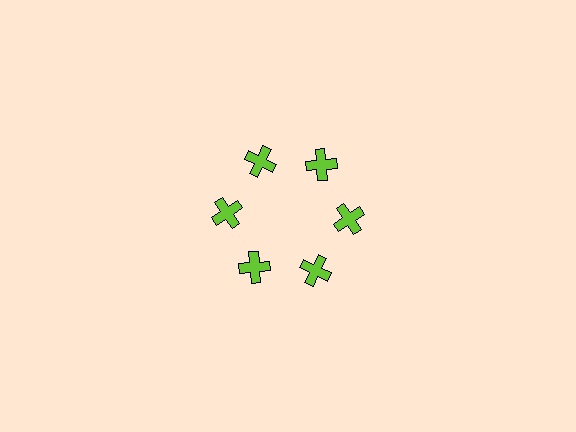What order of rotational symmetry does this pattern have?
This pattern has 6-fold rotational symmetry.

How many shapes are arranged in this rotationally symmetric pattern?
There are 6 shapes, arranged in 6 groups of 1.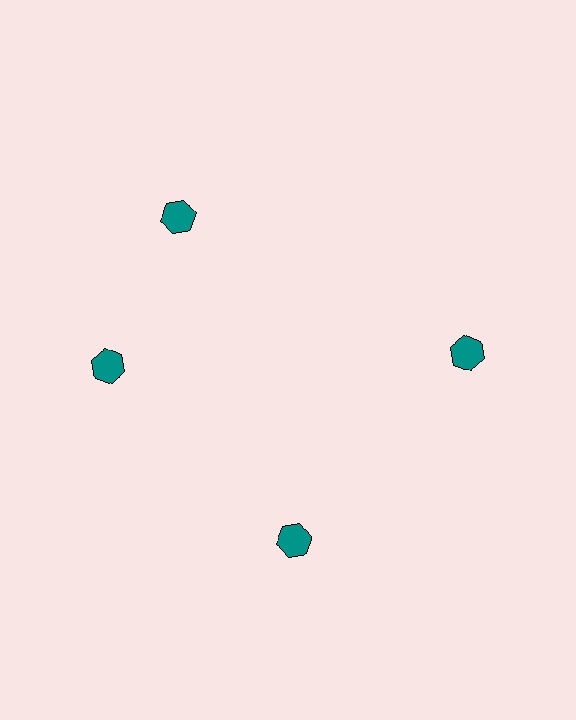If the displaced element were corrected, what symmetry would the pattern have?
It would have 4-fold rotational symmetry — the pattern would map onto itself every 90 degrees.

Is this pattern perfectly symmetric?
No. The 4 teal hexagons are arranged in a ring, but one element near the 12 o'clock position is rotated out of alignment along the ring, breaking the 4-fold rotational symmetry.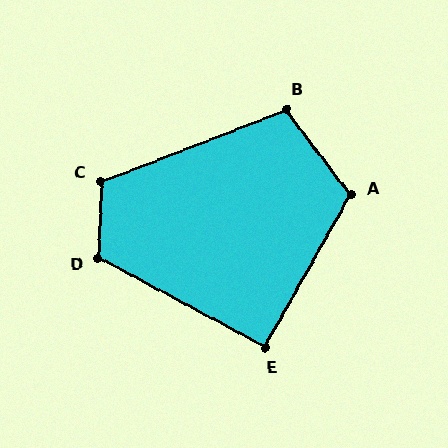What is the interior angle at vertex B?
Approximately 106 degrees (obtuse).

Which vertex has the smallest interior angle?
E, at approximately 91 degrees.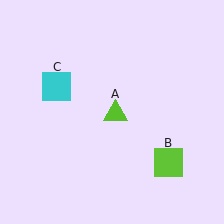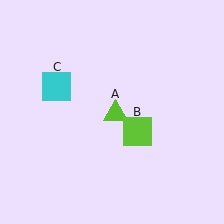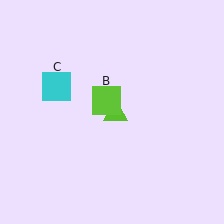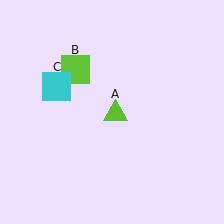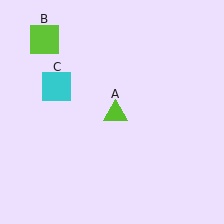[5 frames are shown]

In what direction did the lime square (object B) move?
The lime square (object B) moved up and to the left.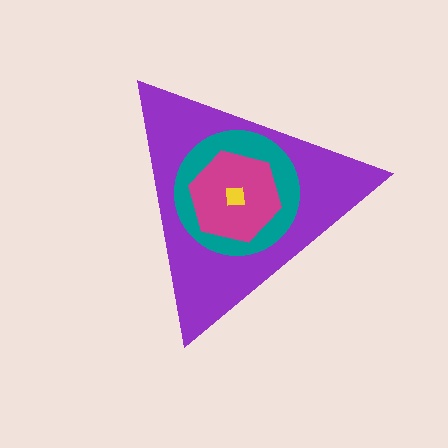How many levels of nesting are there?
4.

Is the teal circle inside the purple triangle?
Yes.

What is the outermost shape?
The purple triangle.